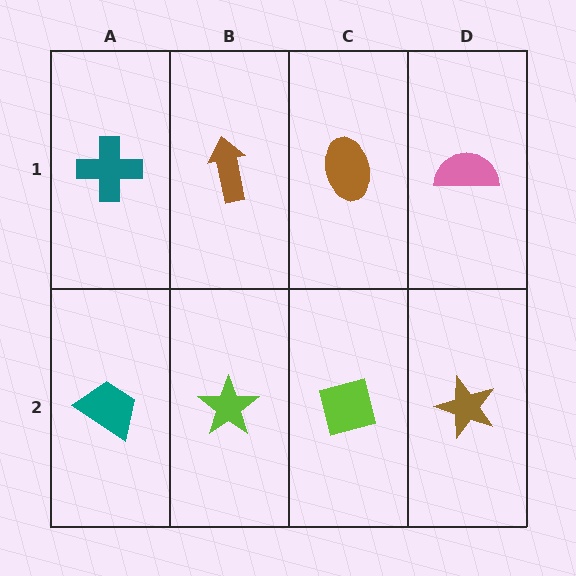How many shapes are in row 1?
4 shapes.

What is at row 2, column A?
A teal trapezoid.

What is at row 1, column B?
A brown arrow.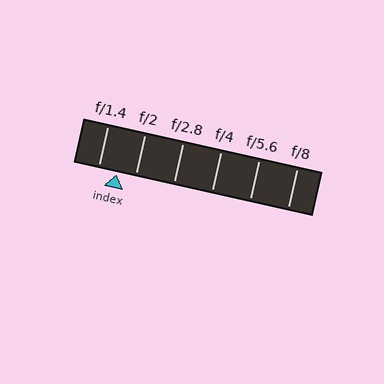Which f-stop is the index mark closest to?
The index mark is closest to f/1.4.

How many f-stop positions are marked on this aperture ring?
There are 6 f-stop positions marked.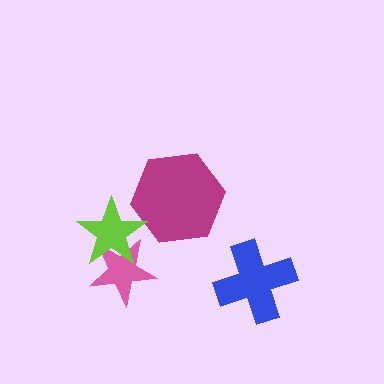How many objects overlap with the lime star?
2 objects overlap with the lime star.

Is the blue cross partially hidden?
No, no other shape covers it.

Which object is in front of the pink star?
The lime star is in front of the pink star.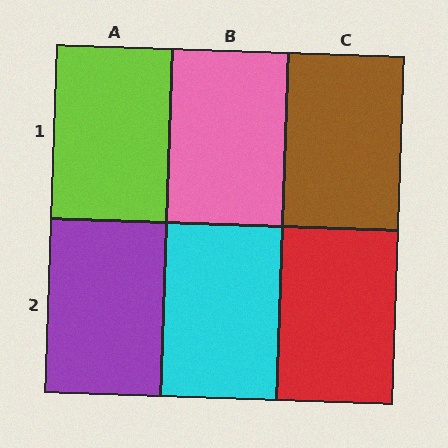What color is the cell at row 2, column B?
Cyan.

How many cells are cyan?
1 cell is cyan.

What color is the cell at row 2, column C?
Red.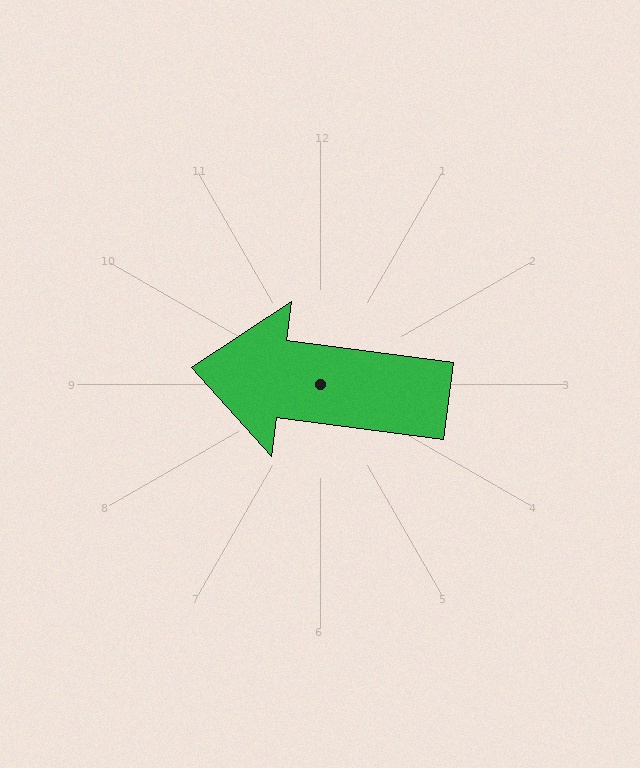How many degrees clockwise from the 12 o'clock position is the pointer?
Approximately 277 degrees.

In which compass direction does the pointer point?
West.